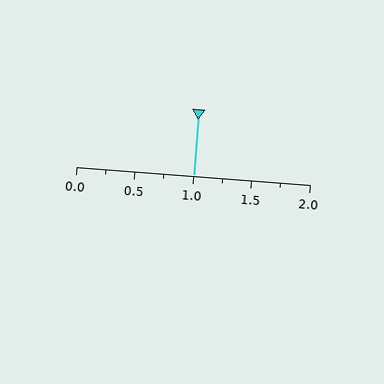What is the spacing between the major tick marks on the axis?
The major ticks are spaced 0.5 apart.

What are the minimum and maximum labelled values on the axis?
The axis runs from 0.0 to 2.0.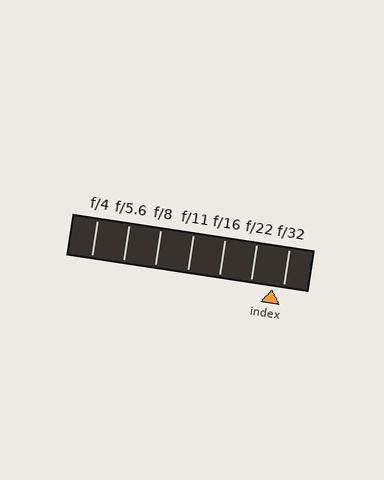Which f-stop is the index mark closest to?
The index mark is closest to f/32.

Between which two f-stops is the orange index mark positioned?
The index mark is between f/22 and f/32.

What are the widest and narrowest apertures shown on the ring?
The widest aperture shown is f/4 and the narrowest is f/32.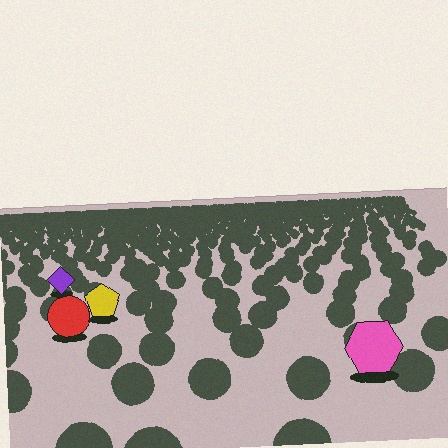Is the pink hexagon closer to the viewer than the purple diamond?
Yes. The pink hexagon is closer — you can tell from the texture gradient: the ground texture is coarser near it.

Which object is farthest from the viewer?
The purple diamond is farthest from the viewer. It appears smaller and the ground texture around it is denser.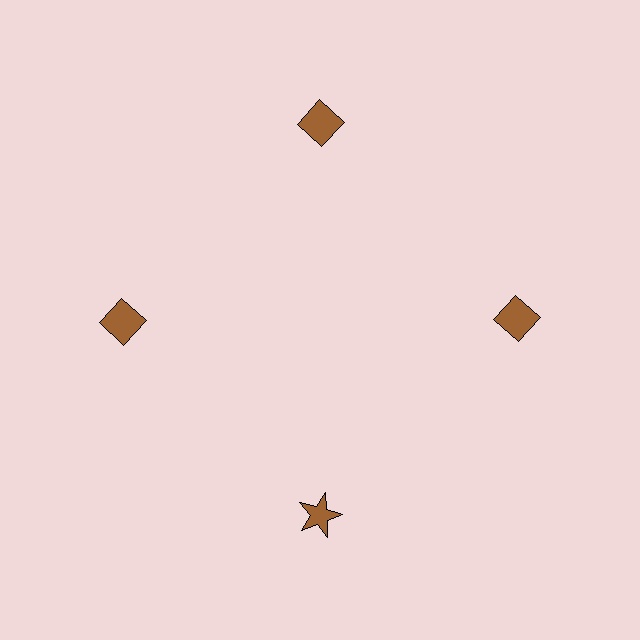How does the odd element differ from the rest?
It has a different shape: star instead of diamond.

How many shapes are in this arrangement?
There are 4 shapes arranged in a ring pattern.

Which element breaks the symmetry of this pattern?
The brown star at roughly the 6 o'clock position breaks the symmetry. All other shapes are brown diamonds.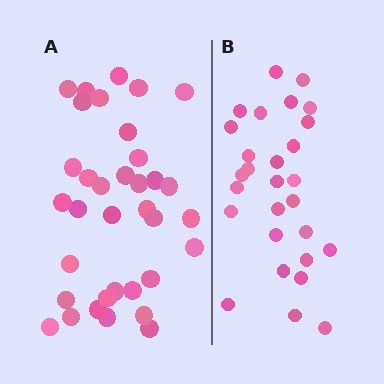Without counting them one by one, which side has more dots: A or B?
Region A (the left region) has more dots.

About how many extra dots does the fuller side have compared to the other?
Region A has roughly 8 or so more dots than region B.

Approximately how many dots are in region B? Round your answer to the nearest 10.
About 30 dots. (The exact count is 28, which rounds to 30.)